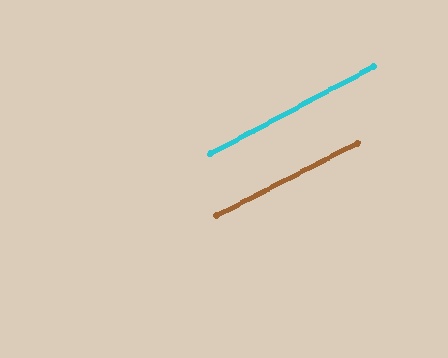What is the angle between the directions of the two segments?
Approximately 1 degree.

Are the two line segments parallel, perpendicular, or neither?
Parallel — their directions differ by only 0.7°.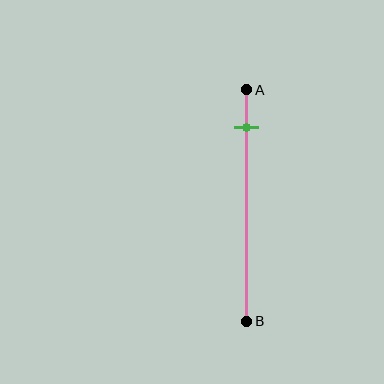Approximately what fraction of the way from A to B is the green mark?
The green mark is approximately 15% of the way from A to B.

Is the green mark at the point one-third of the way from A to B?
No, the mark is at about 15% from A, not at the 33% one-third point.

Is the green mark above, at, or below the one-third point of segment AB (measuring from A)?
The green mark is above the one-third point of segment AB.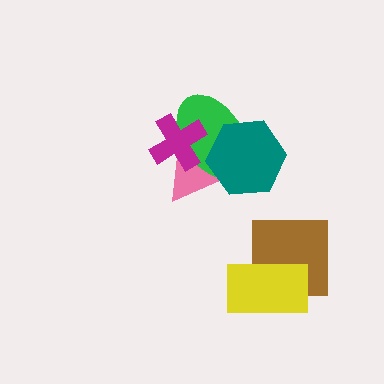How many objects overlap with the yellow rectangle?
1 object overlaps with the yellow rectangle.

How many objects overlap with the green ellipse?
3 objects overlap with the green ellipse.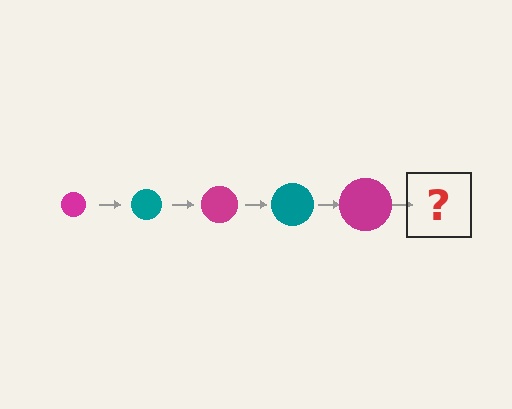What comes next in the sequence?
The next element should be a teal circle, larger than the previous one.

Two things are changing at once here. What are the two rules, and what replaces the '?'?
The two rules are that the circle grows larger each step and the color cycles through magenta and teal. The '?' should be a teal circle, larger than the previous one.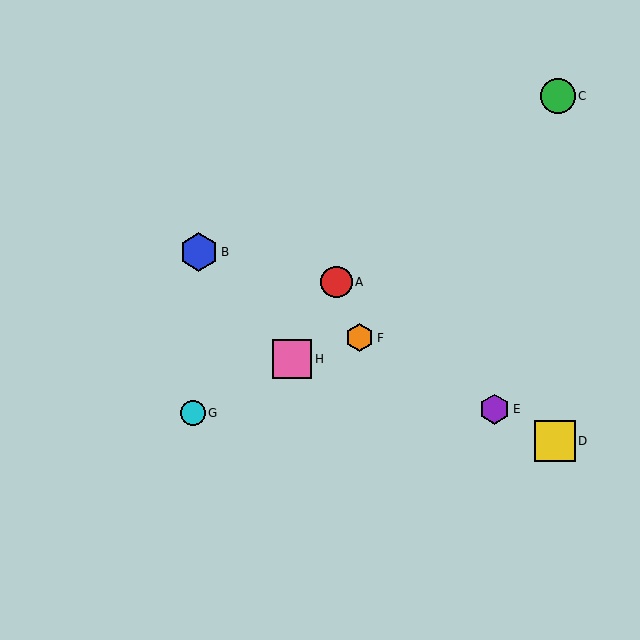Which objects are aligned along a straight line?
Objects B, D, E, F are aligned along a straight line.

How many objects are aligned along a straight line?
4 objects (B, D, E, F) are aligned along a straight line.